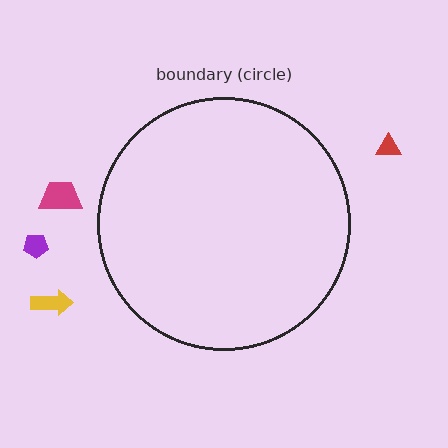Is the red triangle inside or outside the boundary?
Outside.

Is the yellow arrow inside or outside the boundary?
Outside.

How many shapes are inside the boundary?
0 inside, 4 outside.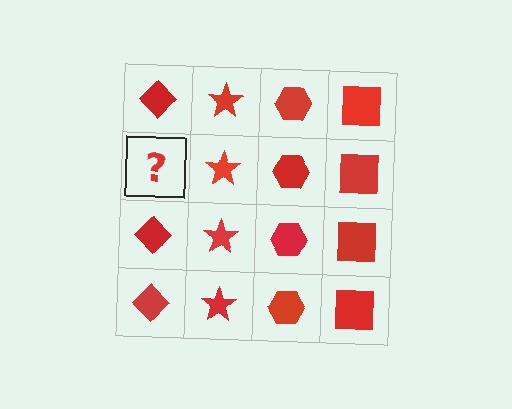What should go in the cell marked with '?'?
The missing cell should contain a red diamond.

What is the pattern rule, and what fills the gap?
The rule is that each column has a consistent shape. The gap should be filled with a red diamond.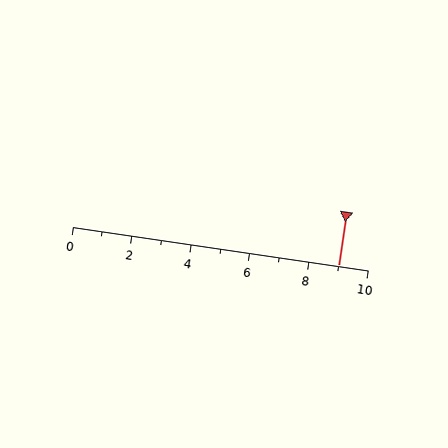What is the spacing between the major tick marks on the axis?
The major ticks are spaced 2 apart.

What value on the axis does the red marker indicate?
The marker indicates approximately 9.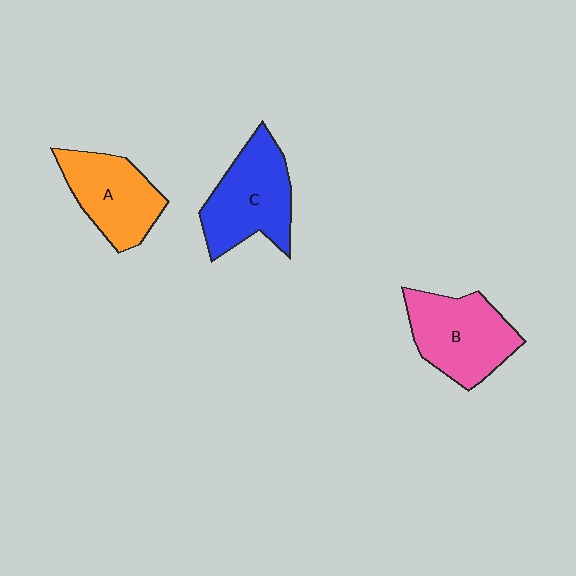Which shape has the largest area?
Shape C (blue).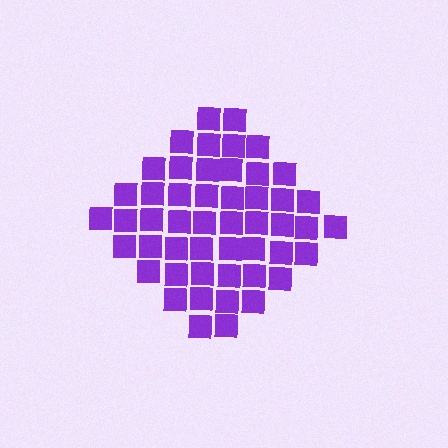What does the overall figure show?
The overall figure shows a diamond.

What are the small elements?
The small elements are squares.